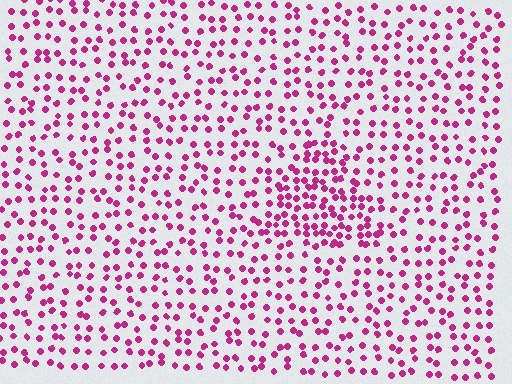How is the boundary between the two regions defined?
The boundary is defined by a change in element density (approximately 1.9x ratio). All elements are the same color, size, and shape.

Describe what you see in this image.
The image contains small magenta elements arranged at two different densities. A triangle-shaped region is visible where the elements are more densely packed than the surrounding area.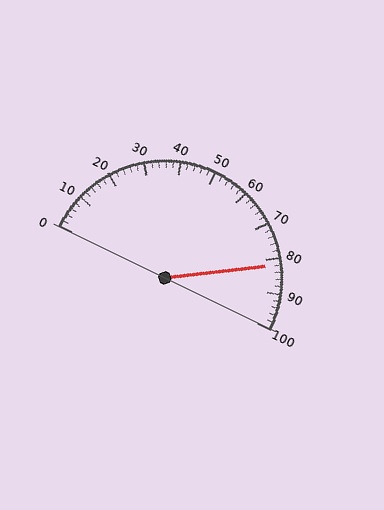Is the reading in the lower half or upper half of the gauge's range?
The reading is in the upper half of the range (0 to 100).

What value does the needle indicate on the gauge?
The needle indicates approximately 82.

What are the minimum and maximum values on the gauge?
The gauge ranges from 0 to 100.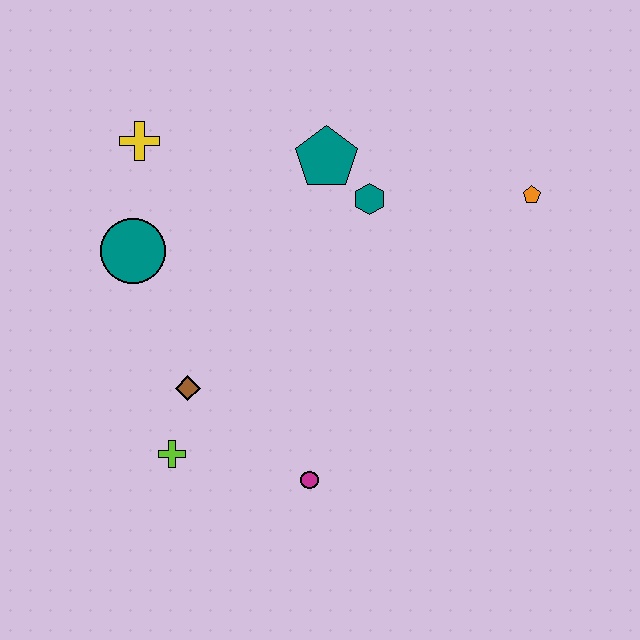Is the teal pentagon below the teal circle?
No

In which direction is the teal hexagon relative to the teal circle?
The teal hexagon is to the right of the teal circle.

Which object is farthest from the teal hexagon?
The lime cross is farthest from the teal hexagon.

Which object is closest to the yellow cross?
The teal circle is closest to the yellow cross.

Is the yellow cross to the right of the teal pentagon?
No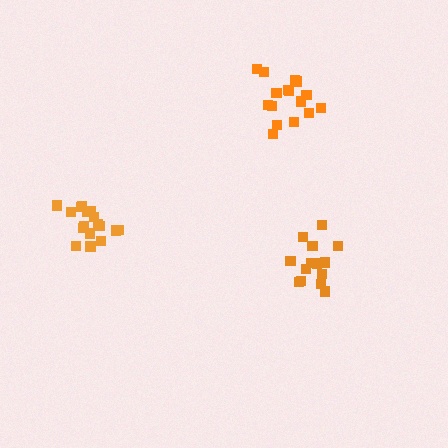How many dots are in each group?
Group 1: 17 dots, Group 2: 14 dots, Group 3: 16 dots (47 total).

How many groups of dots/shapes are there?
There are 3 groups.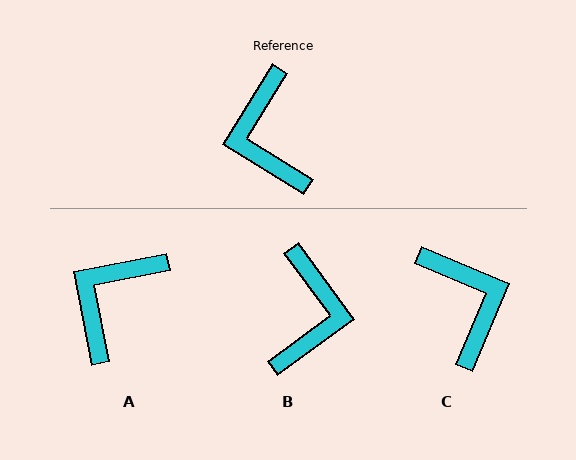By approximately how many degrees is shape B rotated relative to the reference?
Approximately 158 degrees counter-clockwise.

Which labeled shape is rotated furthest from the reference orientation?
C, about 171 degrees away.